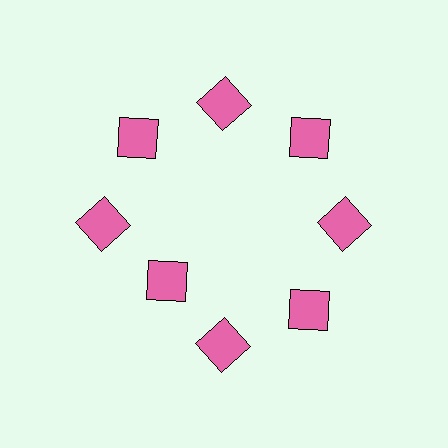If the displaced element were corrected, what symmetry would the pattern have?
It would have 8-fold rotational symmetry — the pattern would map onto itself every 45 degrees.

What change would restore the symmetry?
The symmetry would be restored by moving it outward, back onto the ring so that all 8 squares sit at equal angles and equal distance from the center.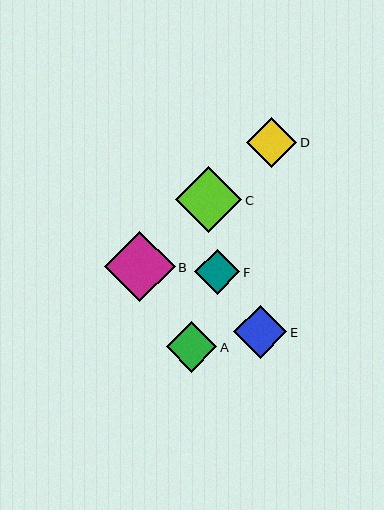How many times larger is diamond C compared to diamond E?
Diamond C is approximately 1.2 times the size of diamond E.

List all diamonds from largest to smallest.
From largest to smallest: B, C, E, A, D, F.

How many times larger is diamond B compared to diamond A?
Diamond B is approximately 1.4 times the size of diamond A.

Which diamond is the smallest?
Diamond F is the smallest with a size of approximately 45 pixels.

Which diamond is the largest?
Diamond B is the largest with a size of approximately 71 pixels.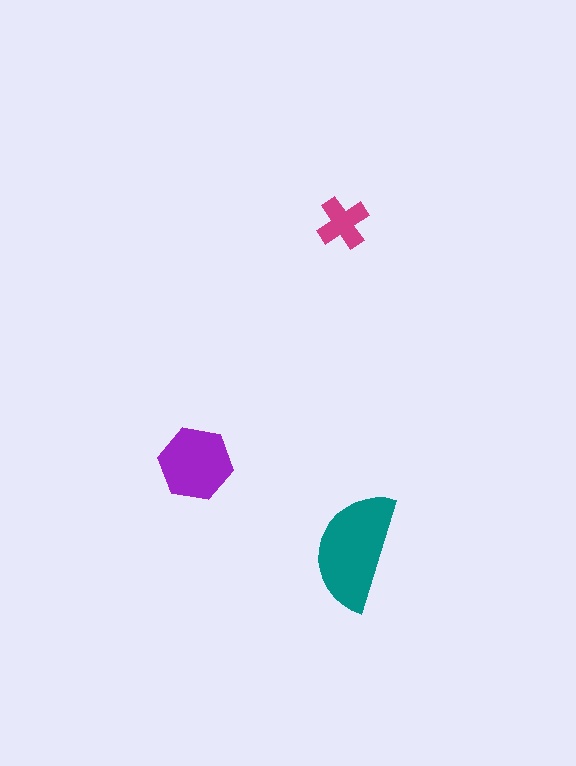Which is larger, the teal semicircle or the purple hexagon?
The teal semicircle.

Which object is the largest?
The teal semicircle.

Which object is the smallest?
The magenta cross.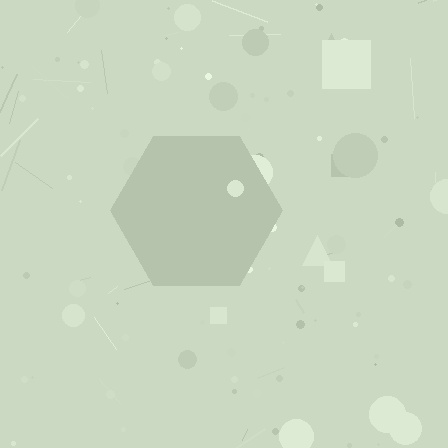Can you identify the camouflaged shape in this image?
The camouflaged shape is a hexagon.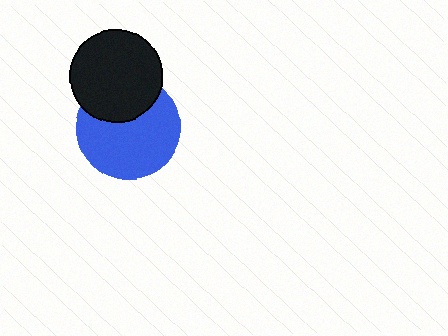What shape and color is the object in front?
The object in front is a black circle.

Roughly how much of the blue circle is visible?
Most of it is visible (roughly 68%).